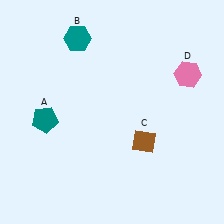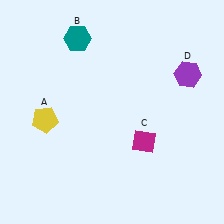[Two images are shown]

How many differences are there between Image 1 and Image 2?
There are 3 differences between the two images.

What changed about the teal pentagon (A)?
In Image 1, A is teal. In Image 2, it changed to yellow.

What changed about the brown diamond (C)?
In Image 1, C is brown. In Image 2, it changed to magenta.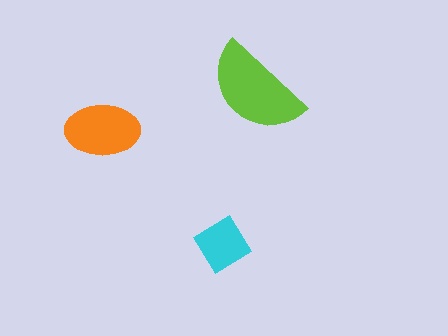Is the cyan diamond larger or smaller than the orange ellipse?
Smaller.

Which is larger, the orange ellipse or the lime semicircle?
The lime semicircle.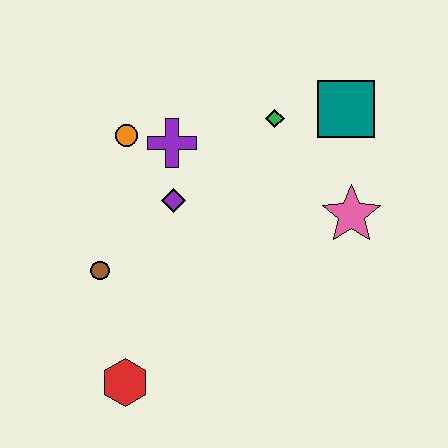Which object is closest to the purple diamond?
The purple cross is closest to the purple diamond.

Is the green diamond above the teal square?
No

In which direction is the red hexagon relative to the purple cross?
The red hexagon is below the purple cross.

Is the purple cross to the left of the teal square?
Yes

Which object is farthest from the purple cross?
The red hexagon is farthest from the purple cross.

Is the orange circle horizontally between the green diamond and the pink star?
No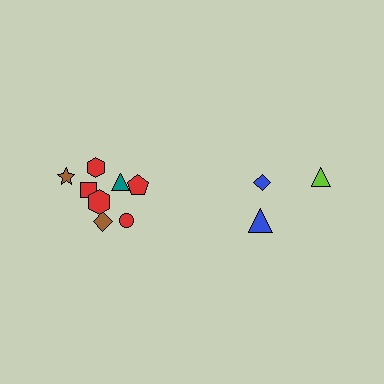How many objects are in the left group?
There are 8 objects.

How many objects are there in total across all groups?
There are 11 objects.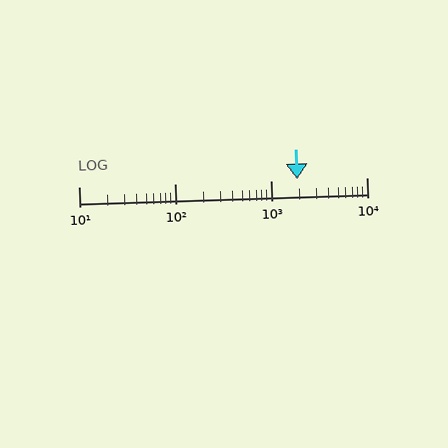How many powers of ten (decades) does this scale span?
The scale spans 3 decades, from 10 to 10000.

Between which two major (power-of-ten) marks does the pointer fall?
The pointer is between 1000 and 10000.